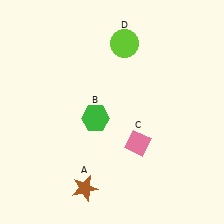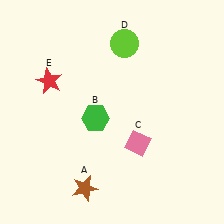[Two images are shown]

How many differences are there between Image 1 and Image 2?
There is 1 difference between the two images.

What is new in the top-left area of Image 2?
A red star (E) was added in the top-left area of Image 2.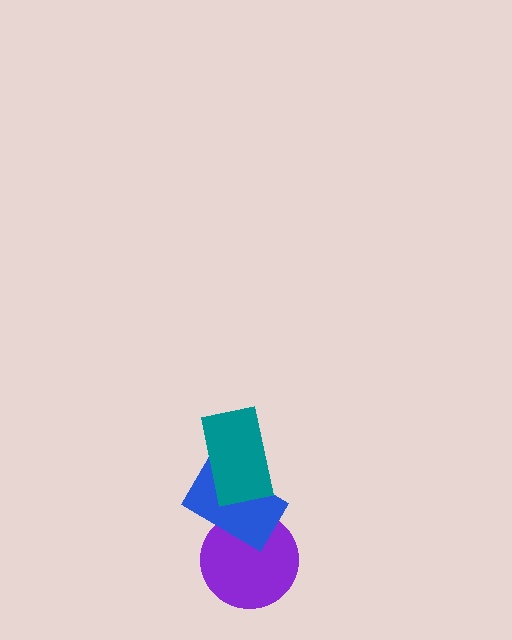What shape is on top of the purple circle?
The blue rectangle is on top of the purple circle.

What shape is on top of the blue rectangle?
The teal rectangle is on top of the blue rectangle.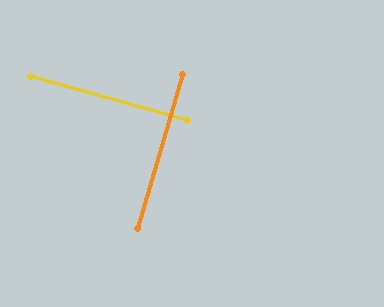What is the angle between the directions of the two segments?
Approximately 90 degrees.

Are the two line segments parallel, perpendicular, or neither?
Perpendicular — they meet at approximately 90°.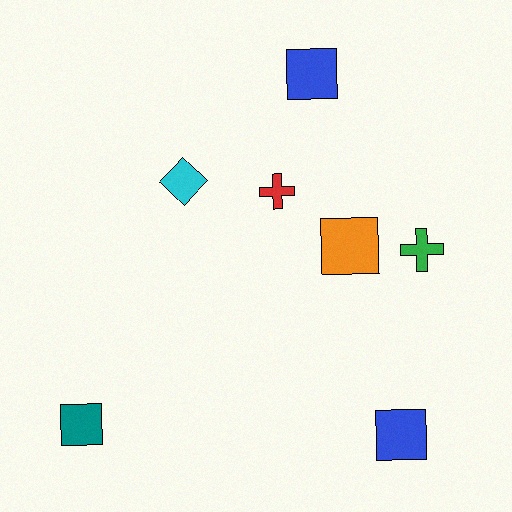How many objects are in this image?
There are 7 objects.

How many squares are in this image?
There are 4 squares.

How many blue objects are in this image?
There are 2 blue objects.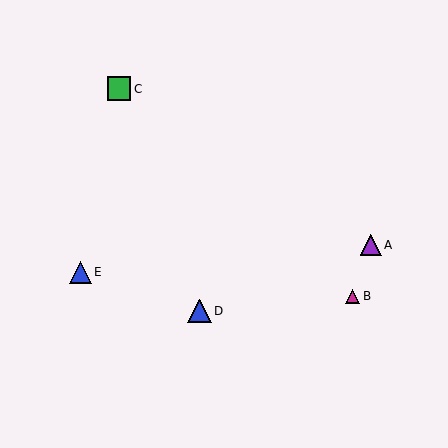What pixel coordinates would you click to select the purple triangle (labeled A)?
Click at (371, 245) to select the purple triangle A.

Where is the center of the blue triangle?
The center of the blue triangle is at (80, 272).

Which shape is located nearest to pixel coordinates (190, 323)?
The blue triangle (labeled D) at (199, 311) is nearest to that location.